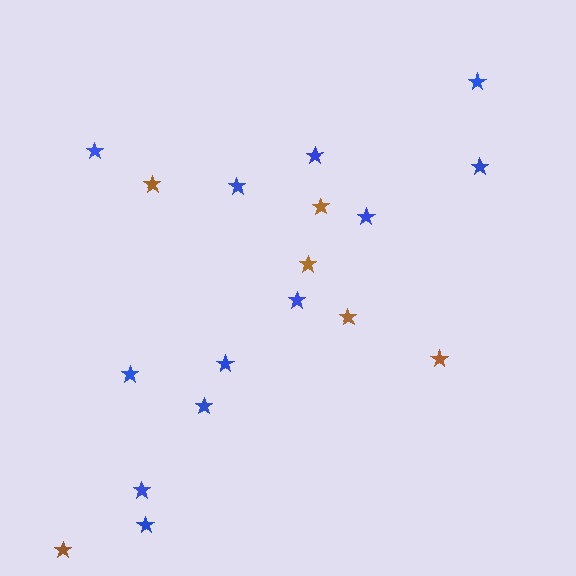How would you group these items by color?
There are 2 groups: one group of brown stars (6) and one group of blue stars (12).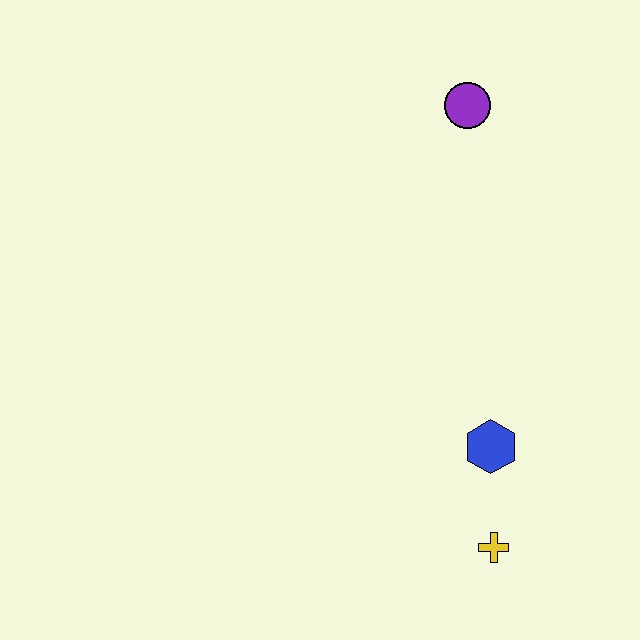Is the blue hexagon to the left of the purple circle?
No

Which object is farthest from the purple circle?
The yellow cross is farthest from the purple circle.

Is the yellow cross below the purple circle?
Yes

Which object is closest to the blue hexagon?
The yellow cross is closest to the blue hexagon.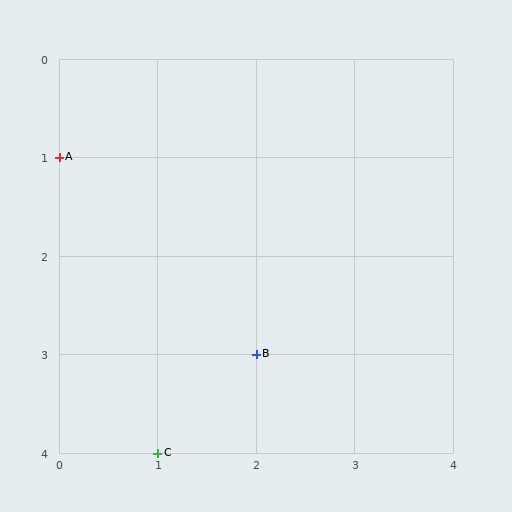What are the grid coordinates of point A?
Point A is at grid coordinates (0, 1).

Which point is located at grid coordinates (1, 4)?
Point C is at (1, 4).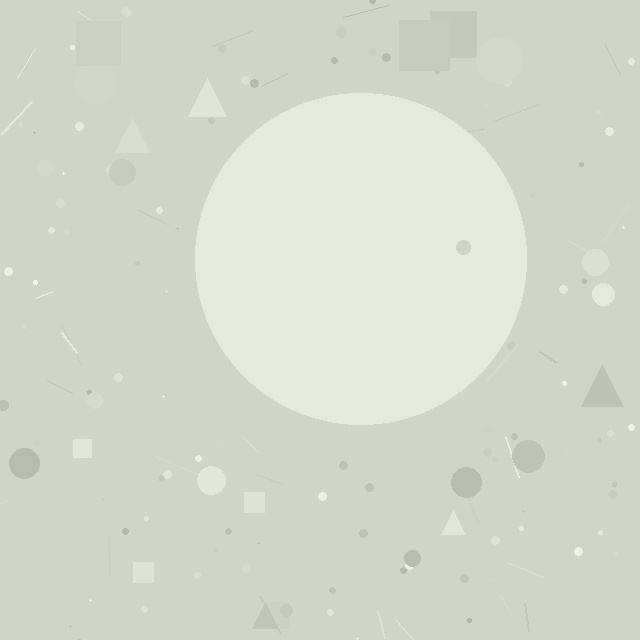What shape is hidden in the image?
A circle is hidden in the image.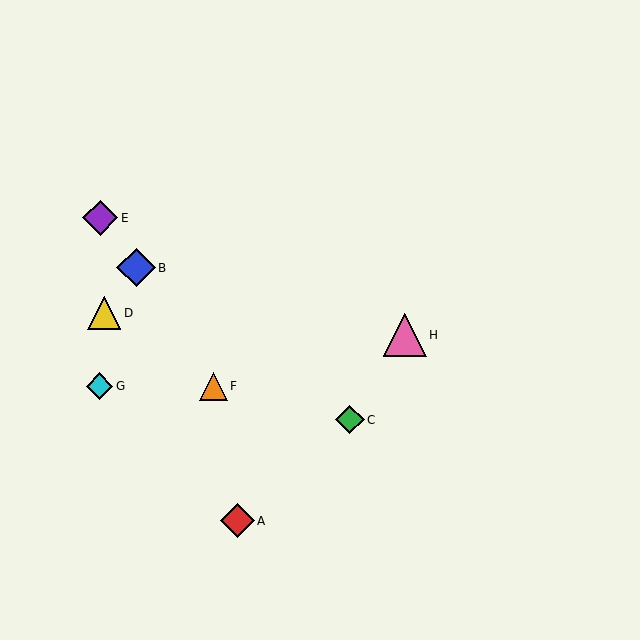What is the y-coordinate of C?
Object C is at y≈420.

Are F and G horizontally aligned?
Yes, both are at y≈386.